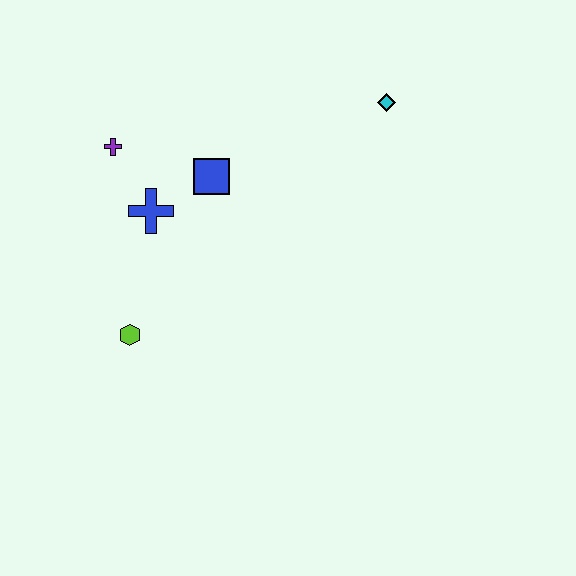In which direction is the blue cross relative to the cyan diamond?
The blue cross is to the left of the cyan diamond.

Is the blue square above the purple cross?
No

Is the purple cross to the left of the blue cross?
Yes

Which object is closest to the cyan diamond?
The blue square is closest to the cyan diamond.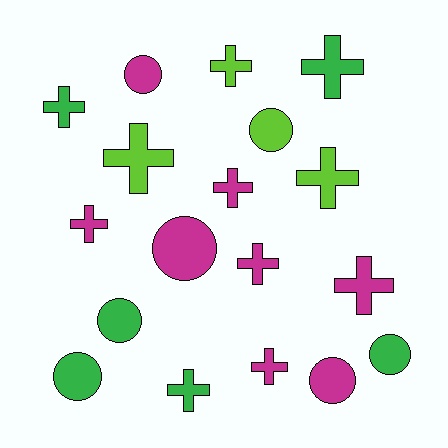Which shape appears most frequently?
Cross, with 11 objects.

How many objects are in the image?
There are 18 objects.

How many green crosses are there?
There are 3 green crosses.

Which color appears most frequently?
Magenta, with 8 objects.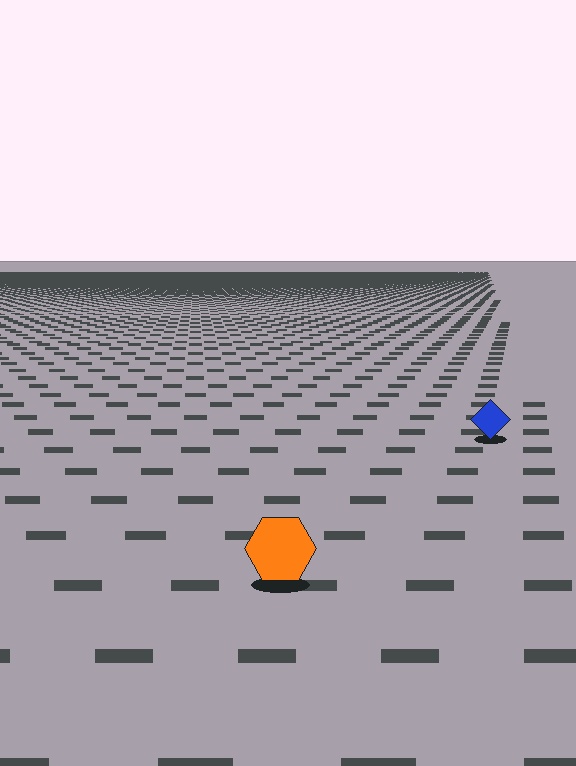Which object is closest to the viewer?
The orange hexagon is closest. The texture marks near it are larger and more spread out.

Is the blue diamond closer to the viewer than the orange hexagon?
No. The orange hexagon is closer — you can tell from the texture gradient: the ground texture is coarser near it.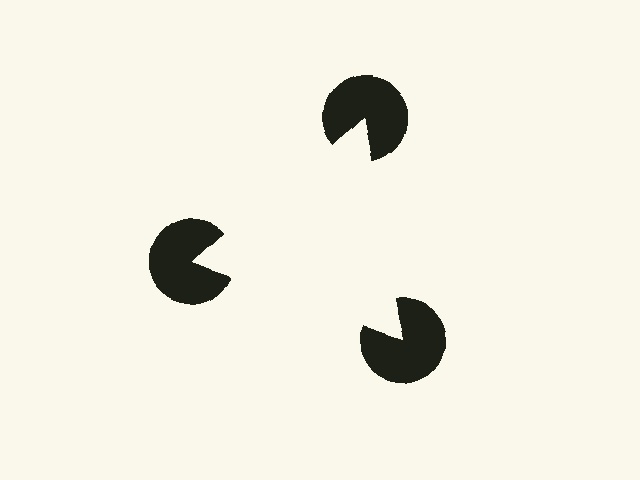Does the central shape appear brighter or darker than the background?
It typically appears slightly brighter than the background, even though no actual brightness change is drawn.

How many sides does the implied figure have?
3 sides.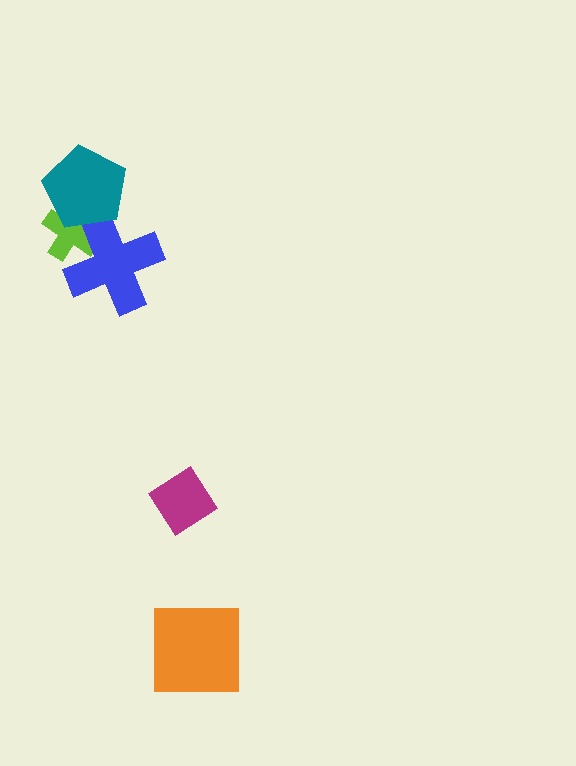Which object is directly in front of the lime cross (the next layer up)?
The blue cross is directly in front of the lime cross.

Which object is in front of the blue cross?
The teal pentagon is in front of the blue cross.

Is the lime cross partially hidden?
Yes, it is partially covered by another shape.